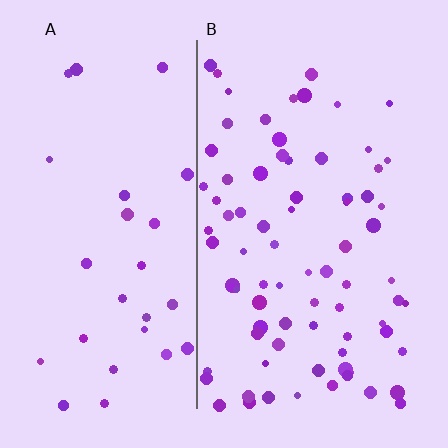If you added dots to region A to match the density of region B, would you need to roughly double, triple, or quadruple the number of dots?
Approximately triple.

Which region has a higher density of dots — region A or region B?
B (the right).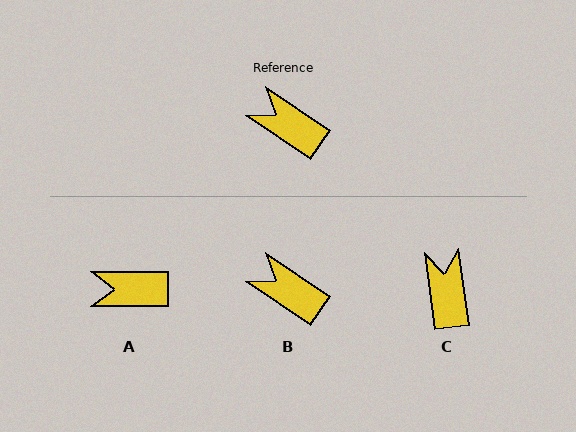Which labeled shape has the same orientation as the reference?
B.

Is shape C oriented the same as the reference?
No, it is off by about 48 degrees.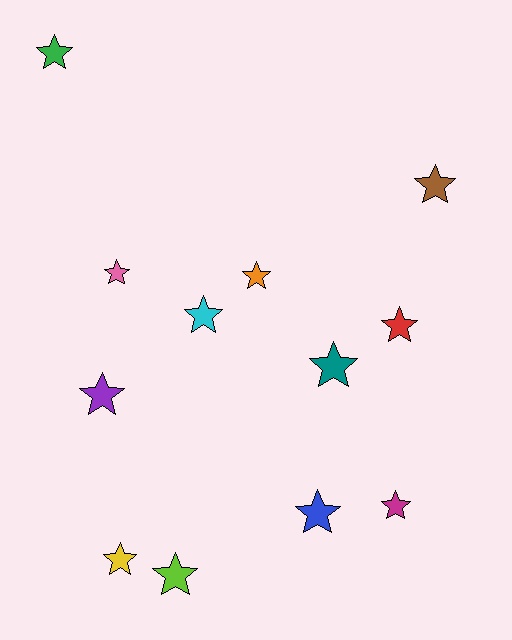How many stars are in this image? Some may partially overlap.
There are 12 stars.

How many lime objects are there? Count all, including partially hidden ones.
There is 1 lime object.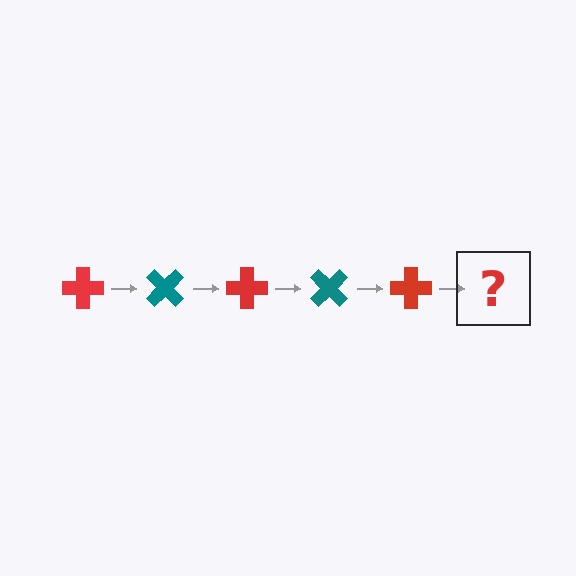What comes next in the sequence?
The next element should be a teal cross, rotated 225 degrees from the start.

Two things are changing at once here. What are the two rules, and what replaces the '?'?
The two rules are that it rotates 45 degrees each step and the color cycles through red and teal. The '?' should be a teal cross, rotated 225 degrees from the start.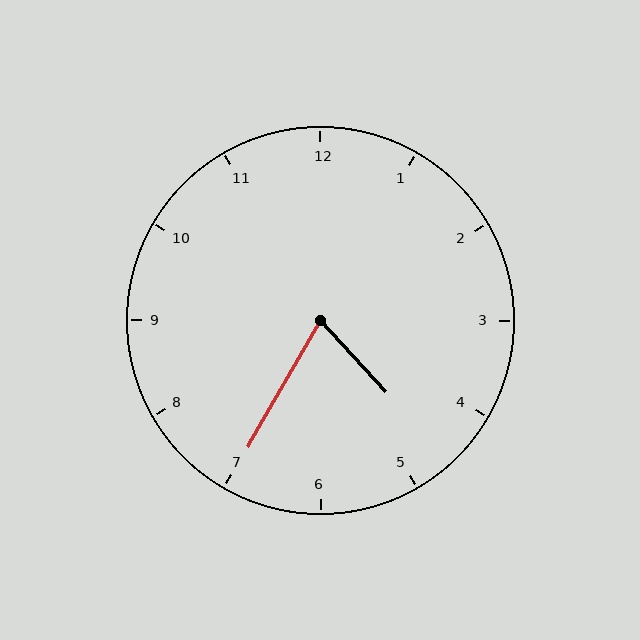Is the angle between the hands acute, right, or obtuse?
It is acute.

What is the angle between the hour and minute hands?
Approximately 72 degrees.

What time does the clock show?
4:35.